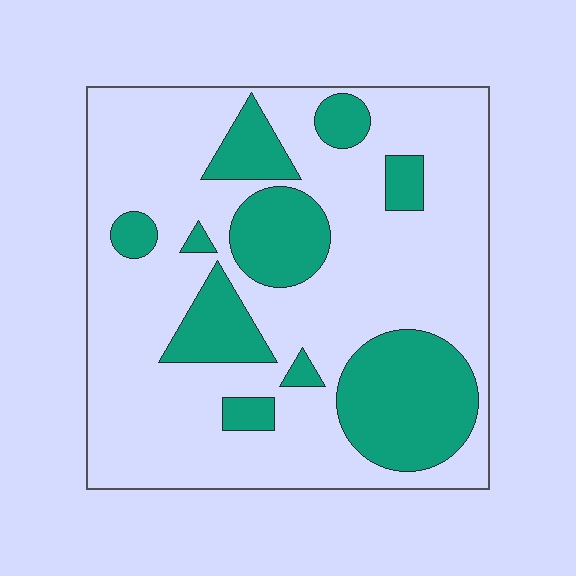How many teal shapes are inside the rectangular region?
10.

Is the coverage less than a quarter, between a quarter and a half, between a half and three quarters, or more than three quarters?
Between a quarter and a half.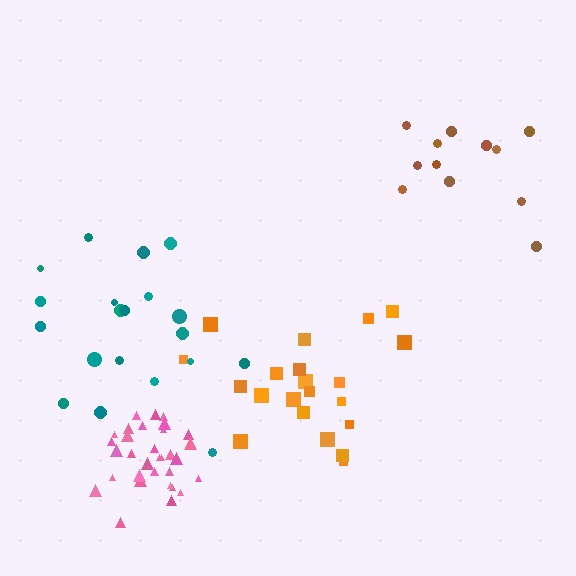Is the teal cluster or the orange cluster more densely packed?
Orange.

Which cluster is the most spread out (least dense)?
Brown.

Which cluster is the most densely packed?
Pink.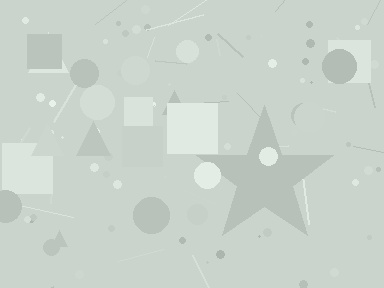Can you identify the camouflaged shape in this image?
The camouflaged shape is a star.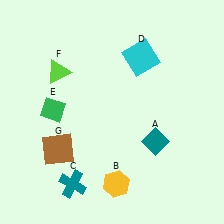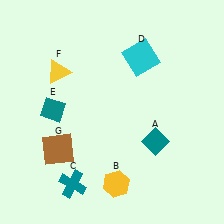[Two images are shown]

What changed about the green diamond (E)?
In Image 1, E is green. In Image 2, it changed to teal.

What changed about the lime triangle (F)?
In Image 1, F is lime. In Image 2, it changed to yellow.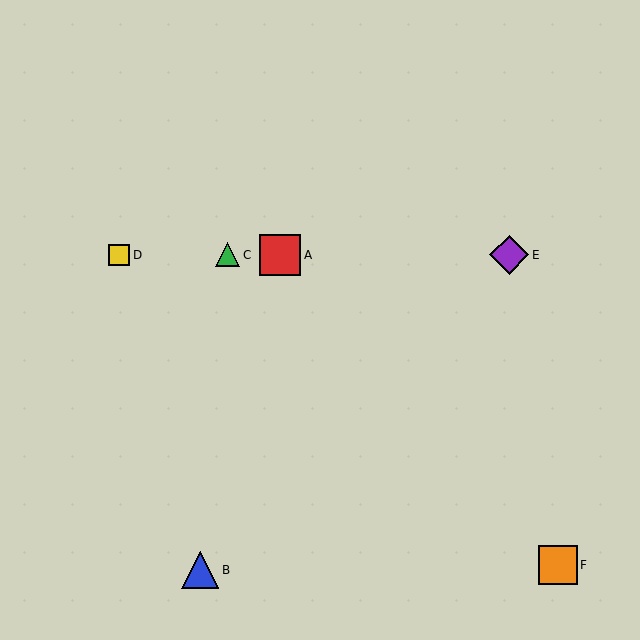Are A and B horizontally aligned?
No, A is at y≈255 and B is at y≈570.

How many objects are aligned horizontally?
4 objects (A, C, D, E) are aligned horizontally.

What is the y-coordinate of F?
Object F is at y≈565.